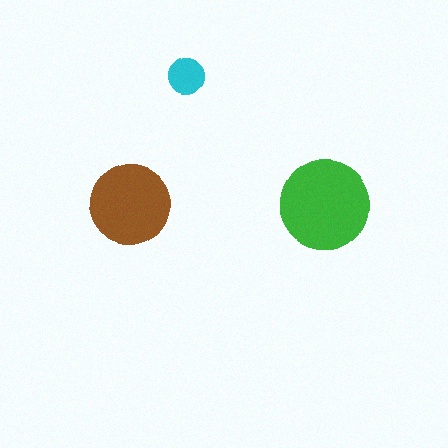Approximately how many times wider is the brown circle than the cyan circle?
About 2 times wider.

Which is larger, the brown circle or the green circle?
The green one.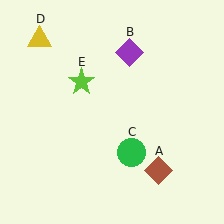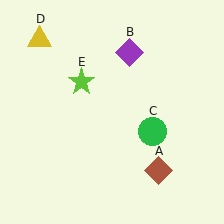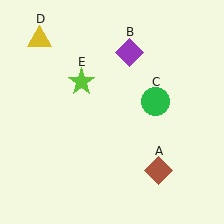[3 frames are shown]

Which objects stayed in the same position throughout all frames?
Brown diamond (object A) and purple diamond (object B) and yellow triangle (object D) and lime star (object E) remained stationary.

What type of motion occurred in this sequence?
The green circle (object C) rotated counterclockwise around the center of the scene.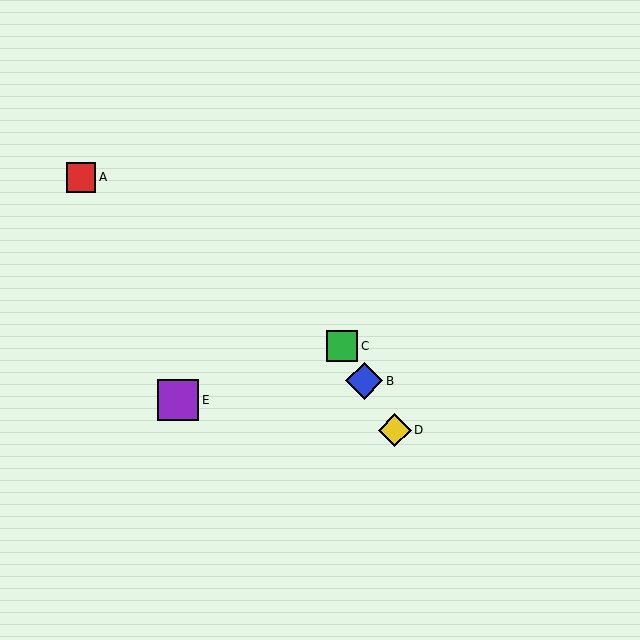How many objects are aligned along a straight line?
3 objects (B, C, D) are aligned along a straight line.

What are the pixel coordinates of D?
Object D is at (395, 430).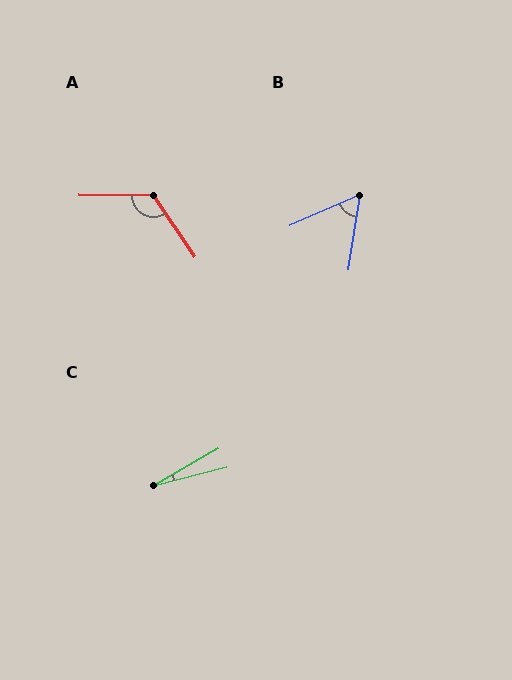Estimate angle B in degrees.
Approximately 57 degrees.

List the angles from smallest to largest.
C (16°), B (57°), A (124°).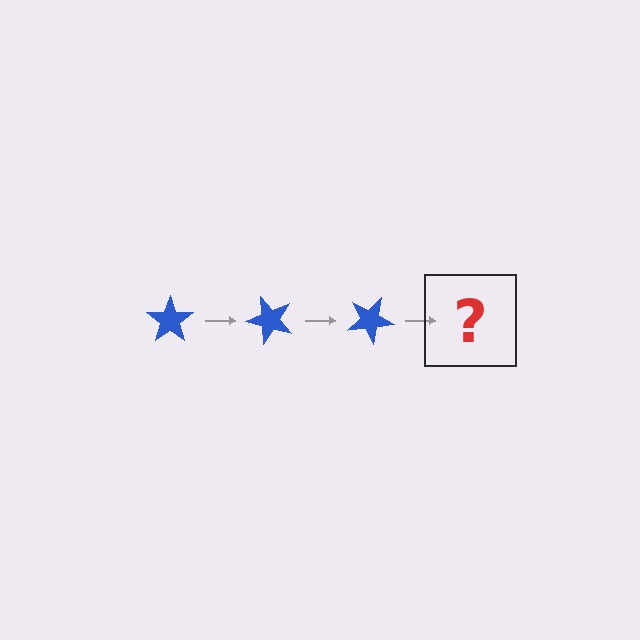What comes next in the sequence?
The next element should be a blue star rotated 150 degrees.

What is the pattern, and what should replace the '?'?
The pattern is that the star rotates 50 degrees each step. The '?' should be a blue star rotated 150 degrees.